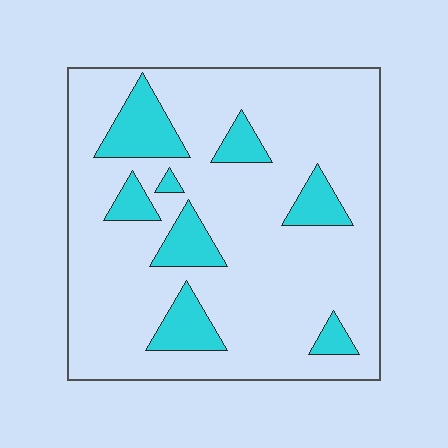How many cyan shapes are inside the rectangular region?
8.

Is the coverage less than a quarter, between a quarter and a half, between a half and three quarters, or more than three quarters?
Less than a quarter.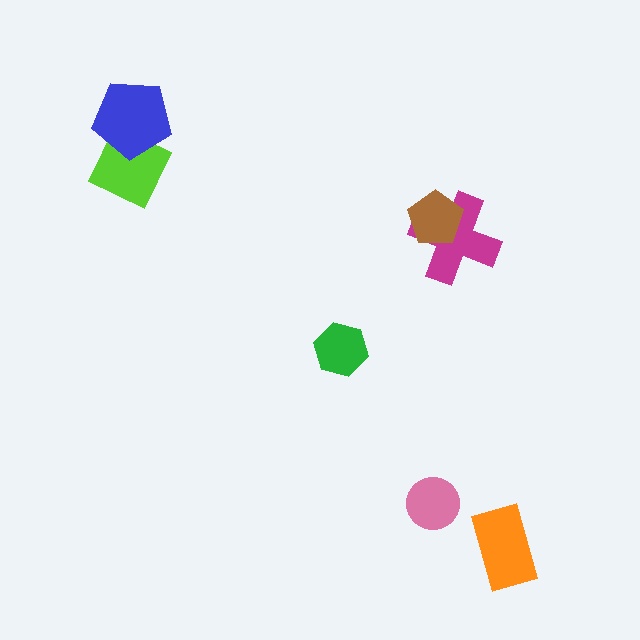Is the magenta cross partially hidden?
Yes, it is partially covered by another shape.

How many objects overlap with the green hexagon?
0 objects overlap with the green hexagon.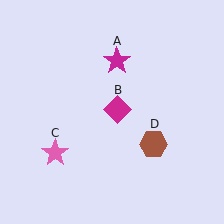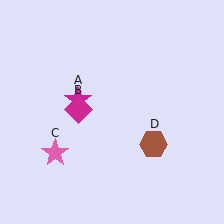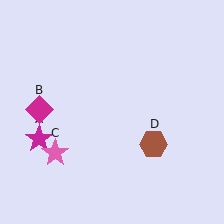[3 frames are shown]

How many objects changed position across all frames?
2 objects changed position: magenta star (object A), magenta diamond (object B).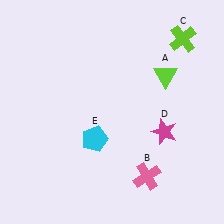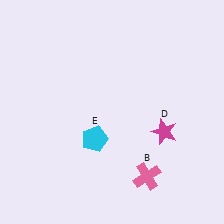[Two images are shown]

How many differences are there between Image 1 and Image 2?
There are 2 differences between the two images.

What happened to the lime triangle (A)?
The lime triangle (A) was removed in Image 2. It was in the top-right area of Image 1.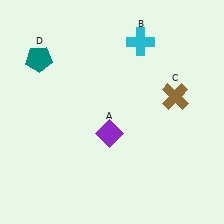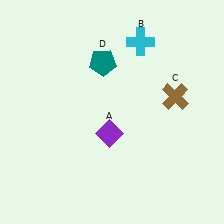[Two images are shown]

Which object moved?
The teal pentagon (D) moved right.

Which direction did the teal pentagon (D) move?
The teal pentagon (D) moved right.